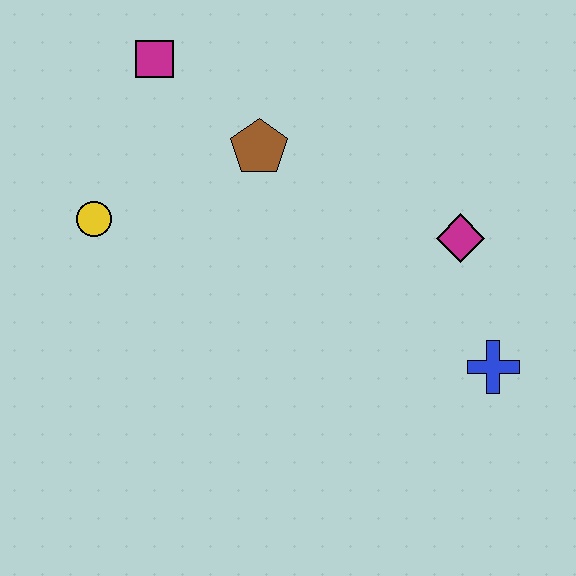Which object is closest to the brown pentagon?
The magenta square is closest to the brown pentagon.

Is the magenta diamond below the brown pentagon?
Yes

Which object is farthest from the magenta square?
The blue cross is farthest from the magenta square.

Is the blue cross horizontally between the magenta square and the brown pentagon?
No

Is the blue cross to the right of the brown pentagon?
Yes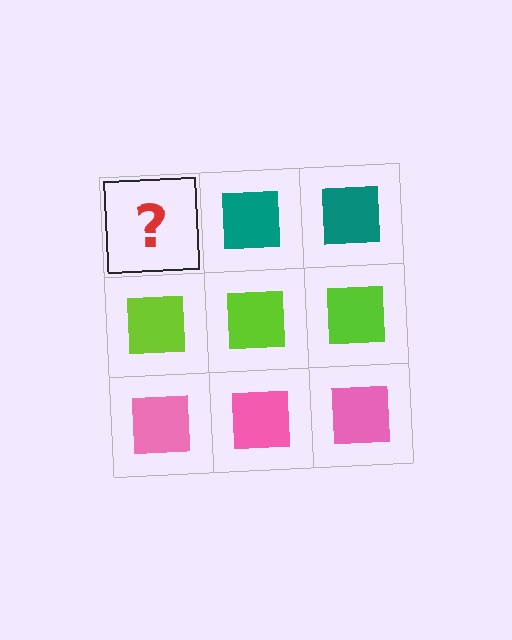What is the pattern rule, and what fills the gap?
The rule is that each row has a consistent color. The gap should be filled with a teal square.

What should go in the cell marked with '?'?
The missing cell should contain a teal square.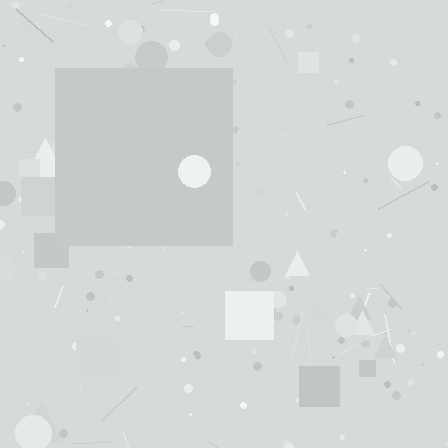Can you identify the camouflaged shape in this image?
The camouflaged shape is a square.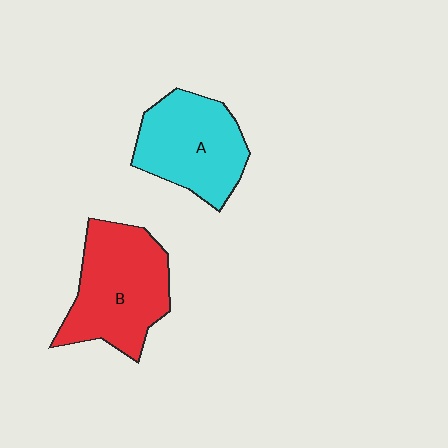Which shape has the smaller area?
Shape A (cyan).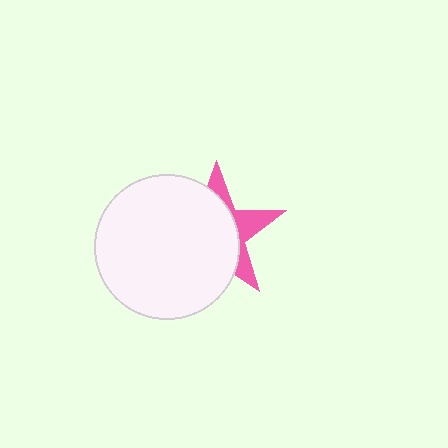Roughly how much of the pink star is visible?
A small part of it is visible (roughly 32%).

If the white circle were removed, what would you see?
You would see the complete pink star.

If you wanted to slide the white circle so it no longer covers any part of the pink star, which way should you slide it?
Slide it left — that is the most direct way to separate the two shapes.